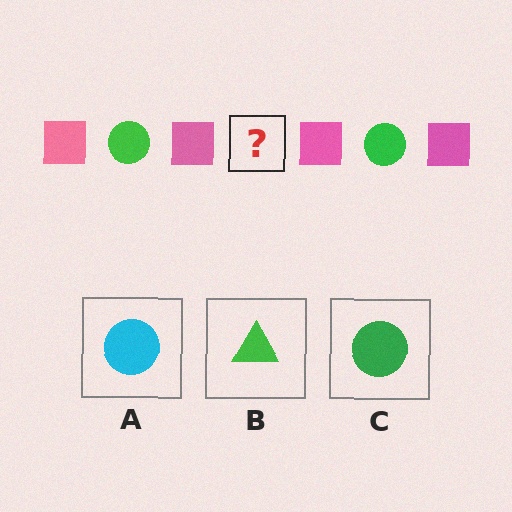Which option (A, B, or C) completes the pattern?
C.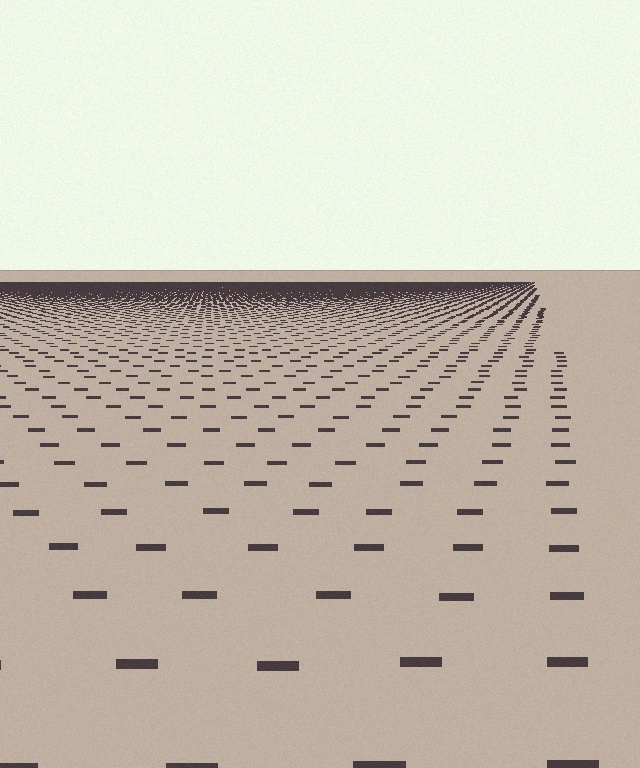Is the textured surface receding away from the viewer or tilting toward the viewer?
The surface is receding away from the viewer. Texture elements get smaller and denser toward the top.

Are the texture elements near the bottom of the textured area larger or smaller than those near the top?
Larger. Near the bottom, elements are closer to the viewer and appear at a bigger on-screen size.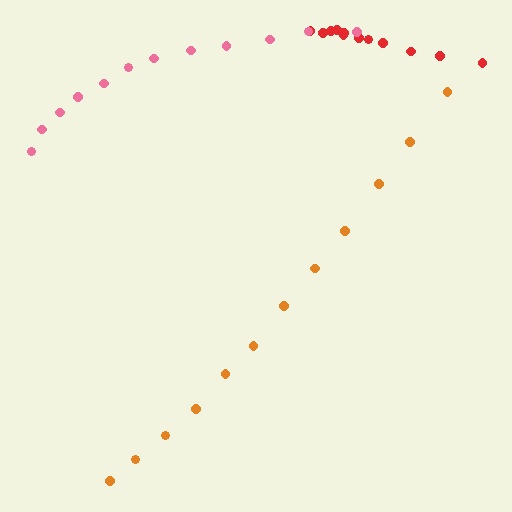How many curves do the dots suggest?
There are 3 distinct paths.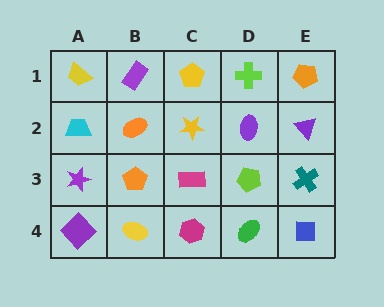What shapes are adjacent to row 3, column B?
An orange ellipse (row 2, column B), a yellow ellipse (row 4, column B), a purple star (row 3, column A), a magenta rectangle (row 3, column C).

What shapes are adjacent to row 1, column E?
A purple triangle (row 2, column E), a lime cross (row 1, column D).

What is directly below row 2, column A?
A purple star.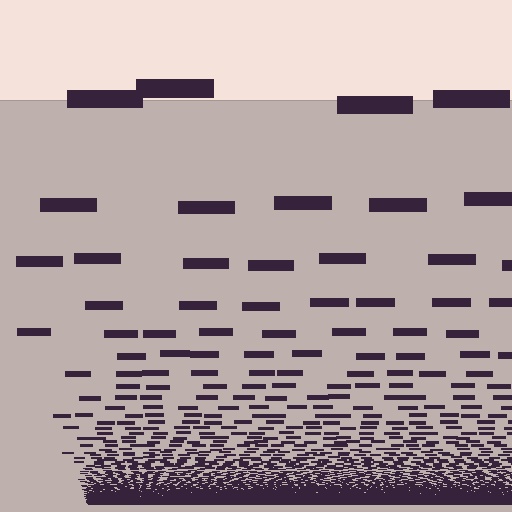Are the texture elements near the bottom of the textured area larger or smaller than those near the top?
Smaller. The gradient is inverted — elements near the bottom are smaller and denser.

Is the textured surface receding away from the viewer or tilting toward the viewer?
The surface appears to tilt toward the viewer. Texture elements get larger and sparser toward the top.